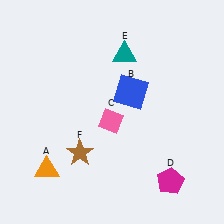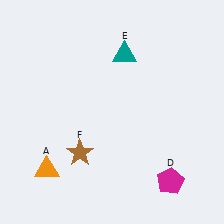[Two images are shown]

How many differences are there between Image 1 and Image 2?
There are 2 differences between the two images.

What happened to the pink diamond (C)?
The pink diamond (C) was removed in Image 2. It was in the bottom-left area of Image 1.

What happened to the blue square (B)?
The blue square (B) was removed in Image 2. It was in the top-right area of Image 1.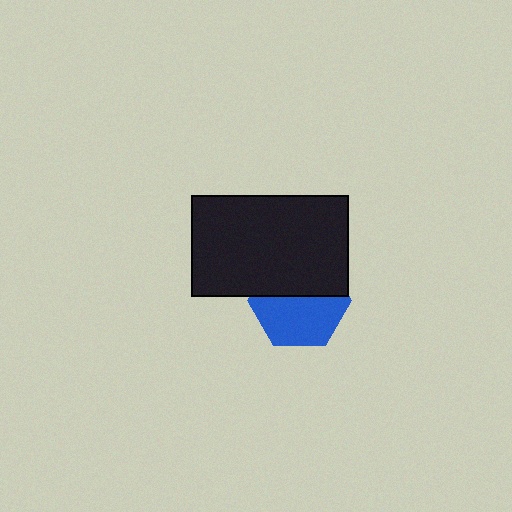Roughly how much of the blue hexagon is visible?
About half of it is visible (roughly 55%).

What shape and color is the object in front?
The object in front is a black rectangle.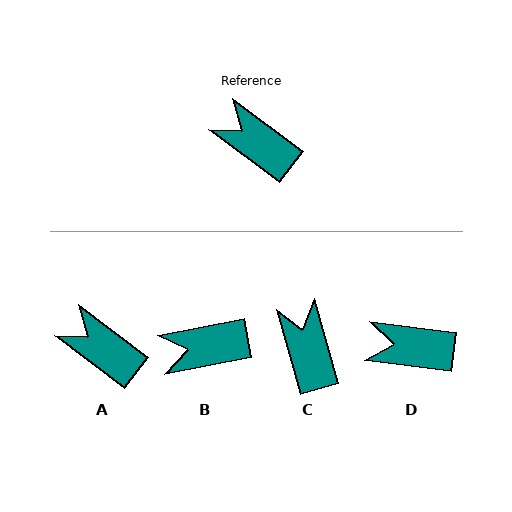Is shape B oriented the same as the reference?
No, it is off by about 48 degrees.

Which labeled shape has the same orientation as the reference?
A.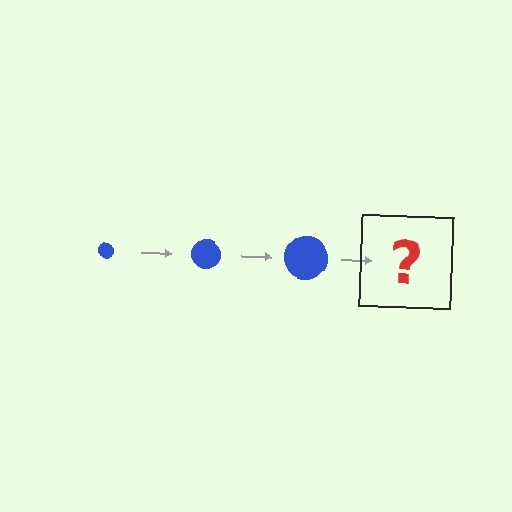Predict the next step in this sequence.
The next step is a blue circle, larger than the previous one.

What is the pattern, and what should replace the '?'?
The pattern is that the circle gets progressively larger each step. The '?' should be a blue circle, larger than the previous one.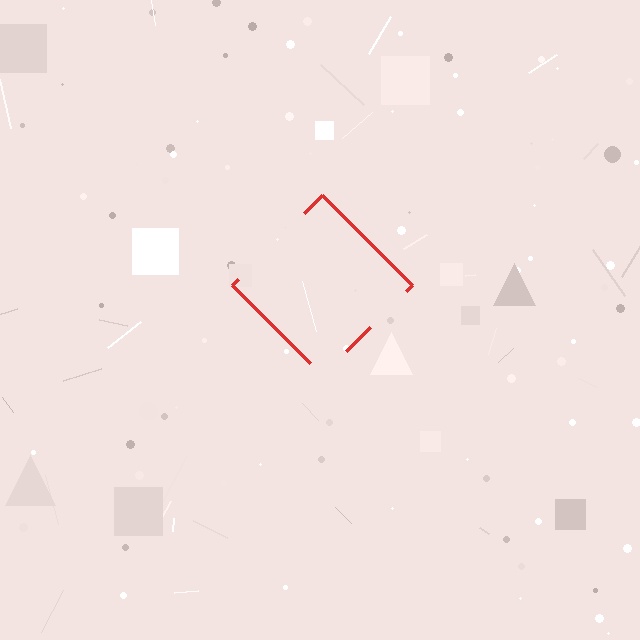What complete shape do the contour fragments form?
The contour fragments form a diamond.